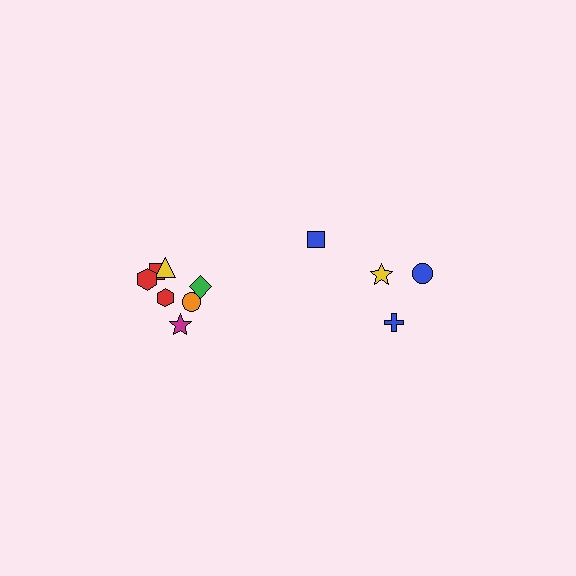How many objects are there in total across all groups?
There are 11 objects.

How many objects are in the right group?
There are 4 objects.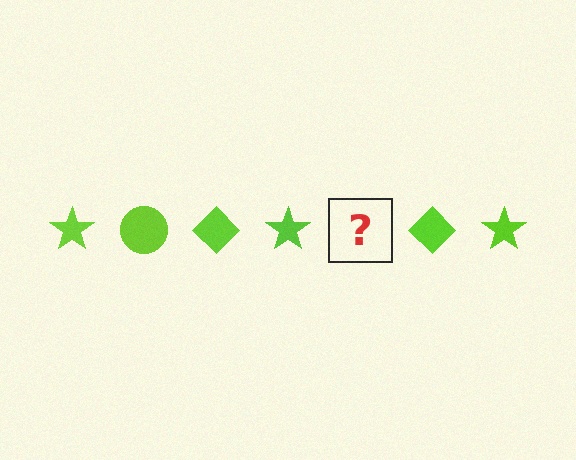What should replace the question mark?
The question mark should be replaced with a lime circle.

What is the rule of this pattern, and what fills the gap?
The rule is that the pattern cycles through star, circle, diamond shapes in lime. The gap should be filled with a lime circle.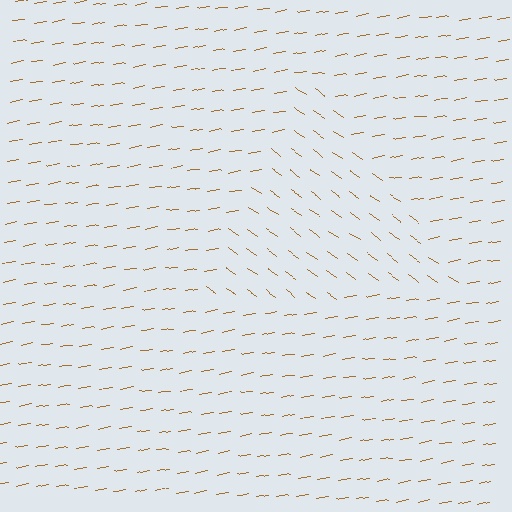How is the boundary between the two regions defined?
The boundary is defined purely by a change in line orientation (approximately 45 degrees difference). All lines are the same color and thickness.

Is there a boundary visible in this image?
Yes, there is a texture boundary formed by a change in line orientation.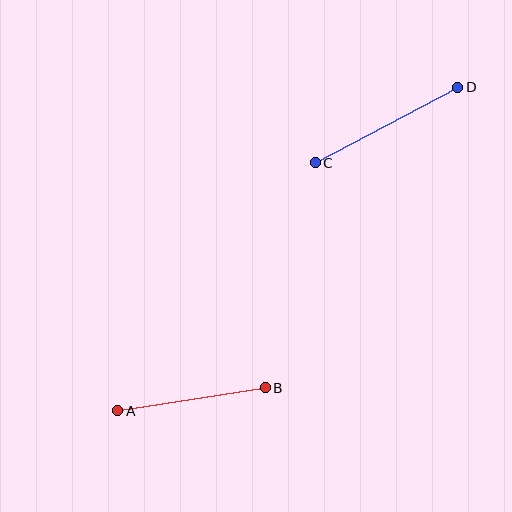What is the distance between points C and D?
The distance is approximately 161 pixels.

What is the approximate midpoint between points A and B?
The midpoint is at approximately (191, 399) pixels.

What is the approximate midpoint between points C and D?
The midpoint is at approximately (386, 125) pixels.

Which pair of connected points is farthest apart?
Points C and D are farthest apart.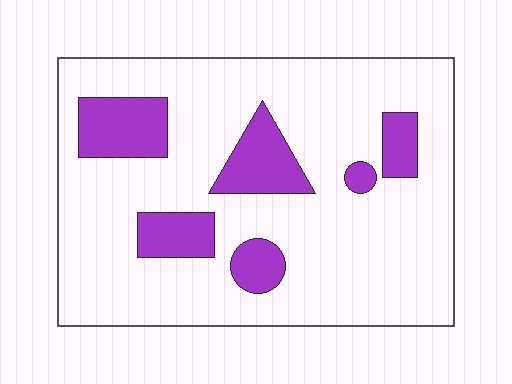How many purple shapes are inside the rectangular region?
6.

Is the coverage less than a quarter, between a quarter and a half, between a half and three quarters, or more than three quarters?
Less than a quarter.